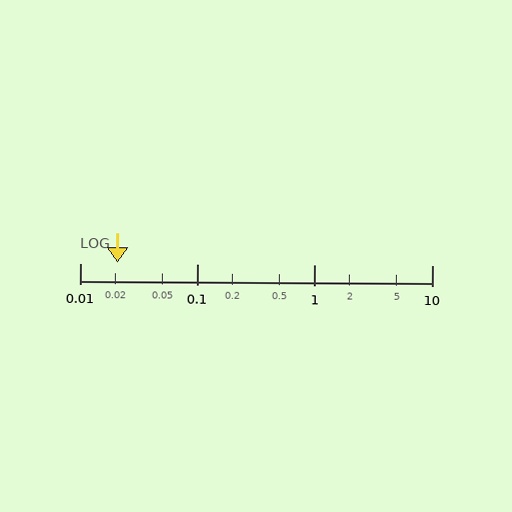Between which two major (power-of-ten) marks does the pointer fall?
The pointer is between 0.01 and 0.1.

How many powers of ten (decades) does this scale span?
The scale spans 3 decades, from 0.01 to 10.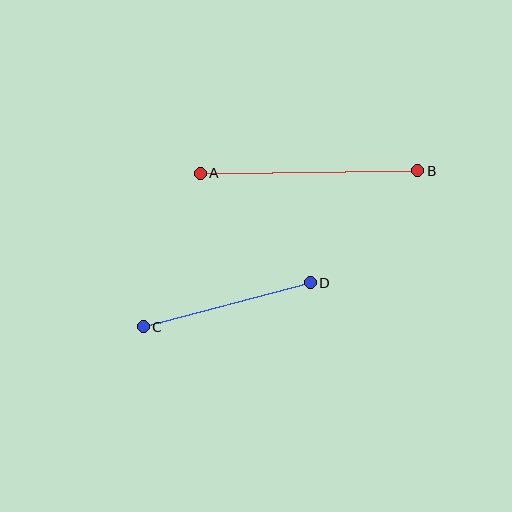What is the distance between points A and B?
The distance is approximately 218 pixels.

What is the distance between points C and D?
The distance is approximately 173 pixels.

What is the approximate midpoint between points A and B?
The midpoint is at approximately (309, 172) pixels.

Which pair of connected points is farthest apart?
Points A and B are farthest apart.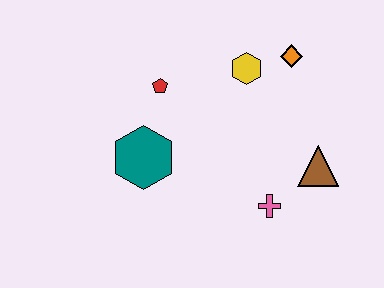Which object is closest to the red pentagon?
The teal hexagon is closest to the red pentagon.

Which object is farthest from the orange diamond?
The teal hexagon is farthest from the orange diamond.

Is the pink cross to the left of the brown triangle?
Yes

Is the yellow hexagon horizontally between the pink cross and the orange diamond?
No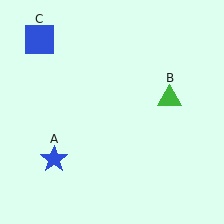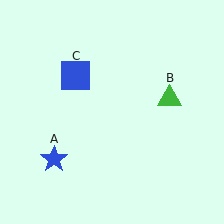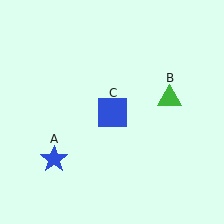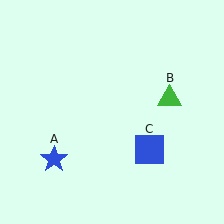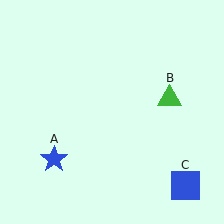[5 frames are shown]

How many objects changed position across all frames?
1 object changed position: blue square (object C).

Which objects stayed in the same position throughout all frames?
Blue star (object A) and green triangle (object B) remained stationary.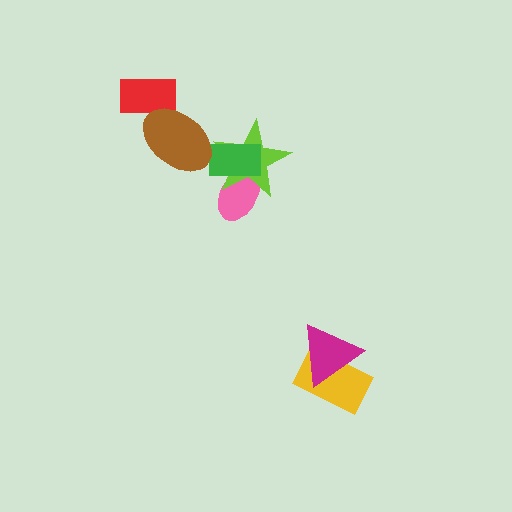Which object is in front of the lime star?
The green rectangle is in front of the lime star.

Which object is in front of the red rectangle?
The brown ellipse is in front of the red rectangle.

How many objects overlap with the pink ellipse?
2 objects overlap with the pink ellipse.